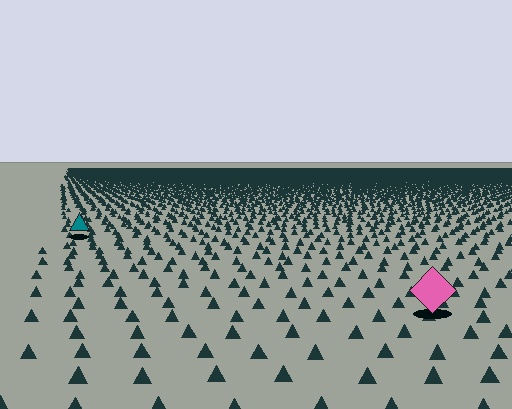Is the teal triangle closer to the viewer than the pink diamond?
No. The pink diamond is closer — you can tell from the texture gradient: the ground texture is coarser near it.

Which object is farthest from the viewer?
The teal triangle is farthest from the viewer. It appears smaller and the ground texture around it is denser.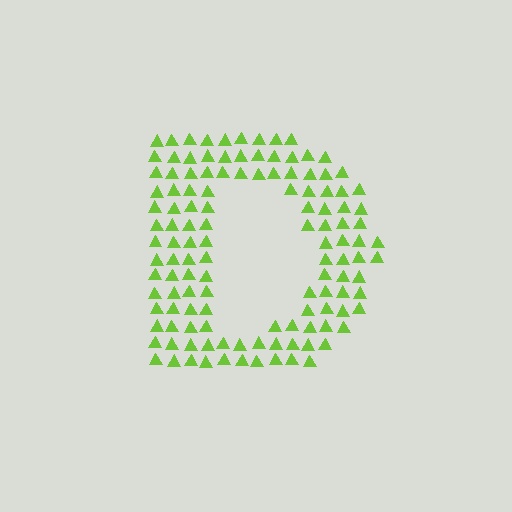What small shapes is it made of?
It is made of small triangles.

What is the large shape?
The large shape is the letter D.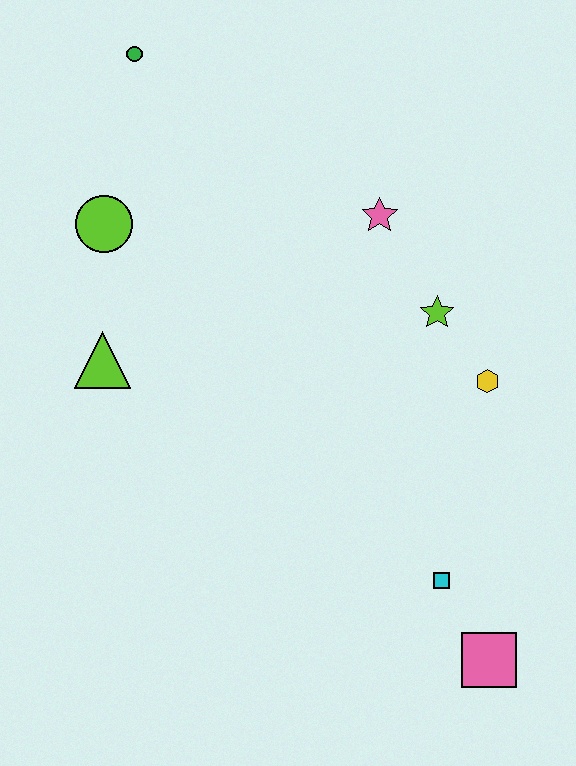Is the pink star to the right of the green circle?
Yes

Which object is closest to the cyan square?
The pink square is closest to the cyan square.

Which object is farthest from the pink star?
The pink square is farthest from the pink star.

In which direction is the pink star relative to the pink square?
The pink star is above the pink square.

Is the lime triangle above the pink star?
No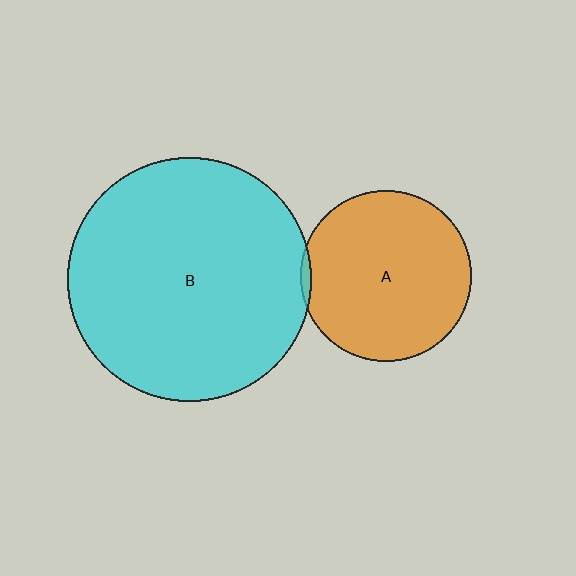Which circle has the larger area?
Circle B (cyan).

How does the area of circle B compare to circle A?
Approximately 2.0 times.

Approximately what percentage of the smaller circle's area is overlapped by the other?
Approximately 5%.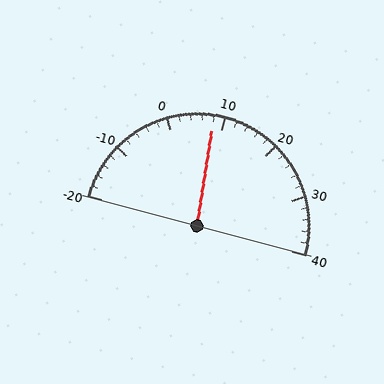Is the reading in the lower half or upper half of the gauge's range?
The reading is in the lower half of the range (-20 to 40).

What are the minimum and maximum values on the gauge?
The gauge ranges from -20 to 40.